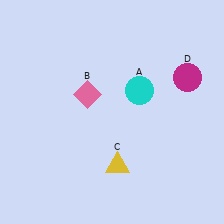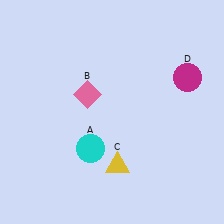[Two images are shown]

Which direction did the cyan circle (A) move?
The cyan circle (A) moved down.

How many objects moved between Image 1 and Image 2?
1 object moved between the two images.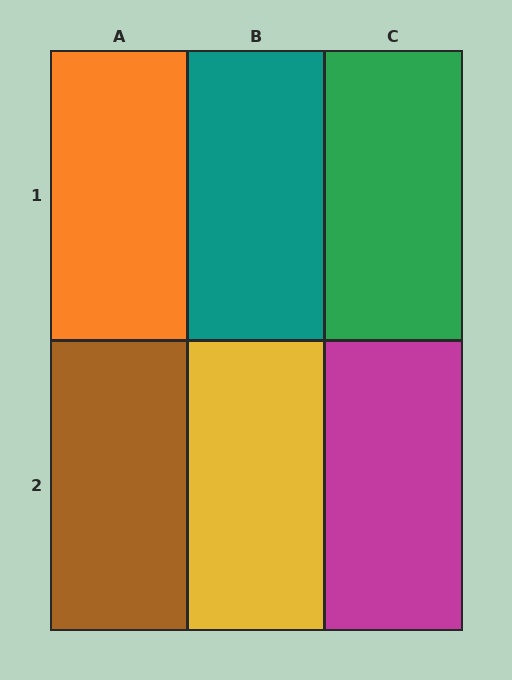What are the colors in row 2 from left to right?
Brown, yellow, magenta.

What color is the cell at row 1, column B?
Teal.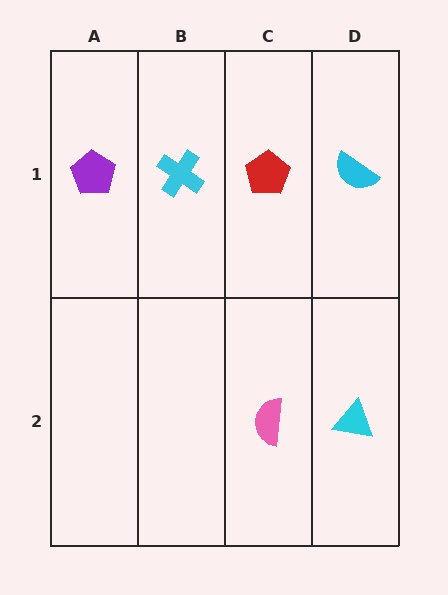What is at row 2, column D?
A cyan triangle.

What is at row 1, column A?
A purple pentagon.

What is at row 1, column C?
A red pentagon.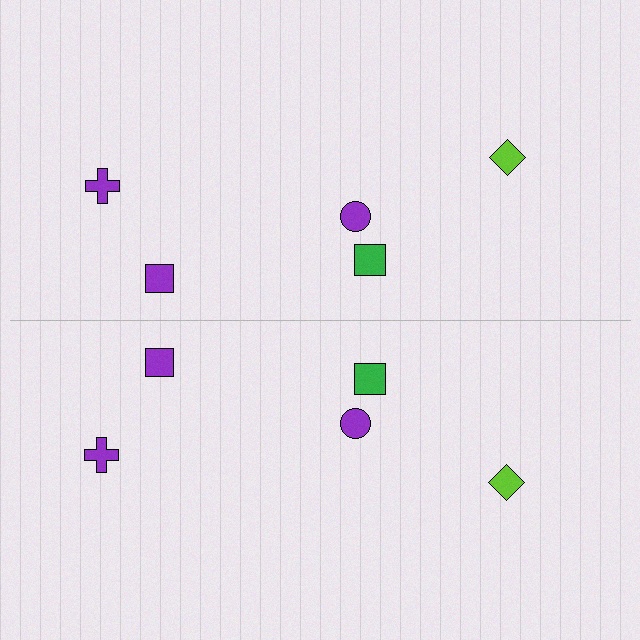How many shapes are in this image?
There are 10 shapes in this image.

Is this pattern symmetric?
Yes, this pattern has bilateral (reflection) symmetry.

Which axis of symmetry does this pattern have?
The pattern has a horizontal axis of symmetry running through the center of the image.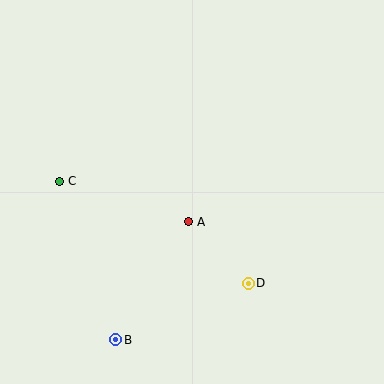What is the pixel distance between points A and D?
The distance between A and D is 86 pixels.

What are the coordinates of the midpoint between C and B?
The midpoint between C and B is at (88, 261).